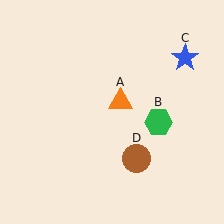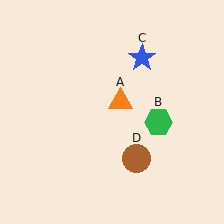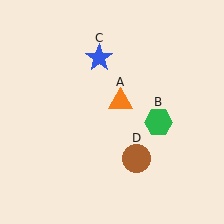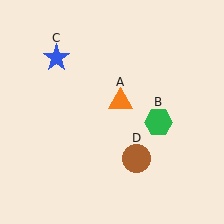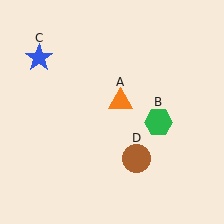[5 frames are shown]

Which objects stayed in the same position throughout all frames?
Orange triangle (object A) and green hexagon (object B) and brown circle (object D) remained stationary.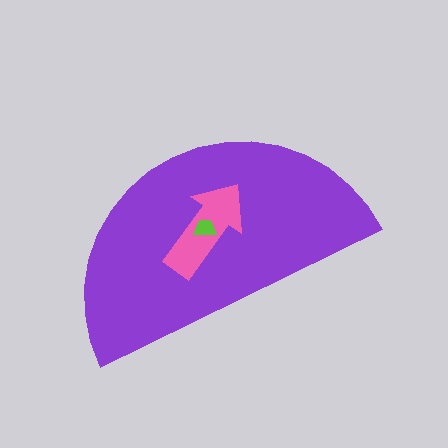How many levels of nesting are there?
3.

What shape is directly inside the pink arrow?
The lime trapezoid.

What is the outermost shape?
The purple semicircle.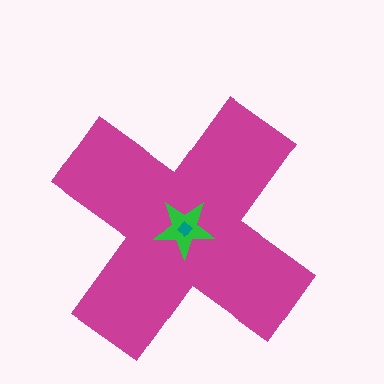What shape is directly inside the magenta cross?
The green star.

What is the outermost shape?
The magenta cross.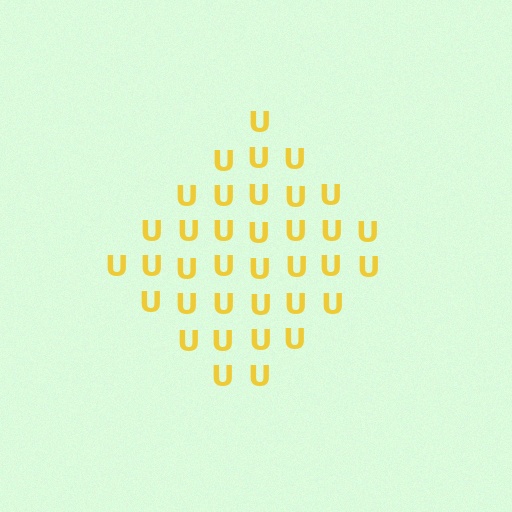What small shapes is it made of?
It is made of small letter U's.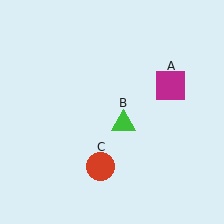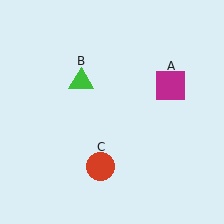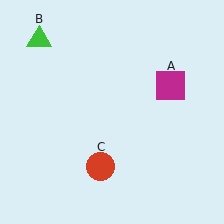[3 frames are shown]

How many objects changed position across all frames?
1 object changed position: green triangle (object B).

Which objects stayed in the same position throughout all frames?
Magenta square (object A) and red circle (object C) remained stationary.